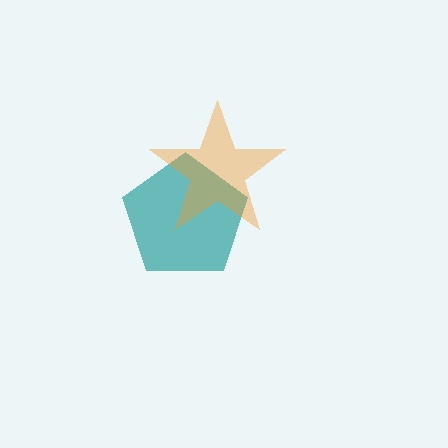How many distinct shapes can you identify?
There are 2 distinct shapes: a teal pentagon, an orange star.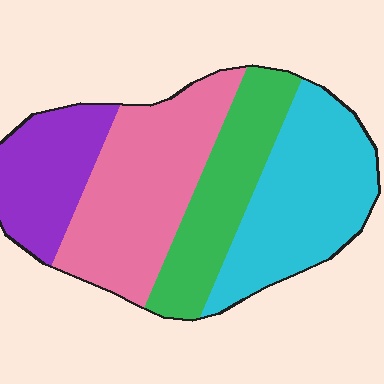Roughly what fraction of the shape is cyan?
Cyan takes up about one third (1/3) of the shape.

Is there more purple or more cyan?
Cyan.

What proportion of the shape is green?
Green covers roughly 20% of the shape.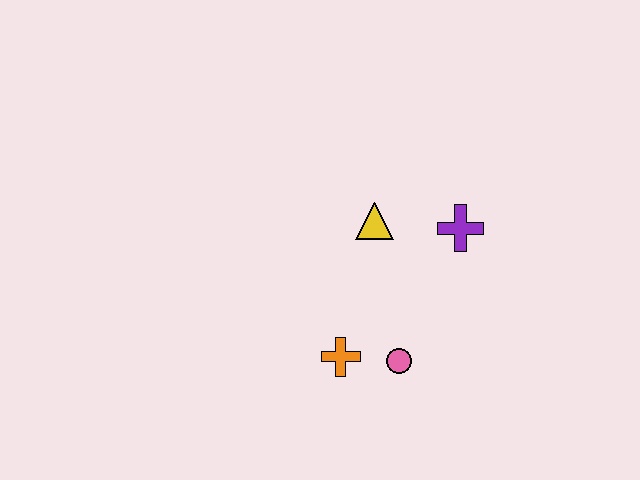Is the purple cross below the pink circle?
No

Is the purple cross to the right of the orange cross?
Yes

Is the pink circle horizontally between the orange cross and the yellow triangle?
No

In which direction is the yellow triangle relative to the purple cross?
The yellow triangle is to the left of the purple cross.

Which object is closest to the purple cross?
The yellow triangle is closest to the purple cross.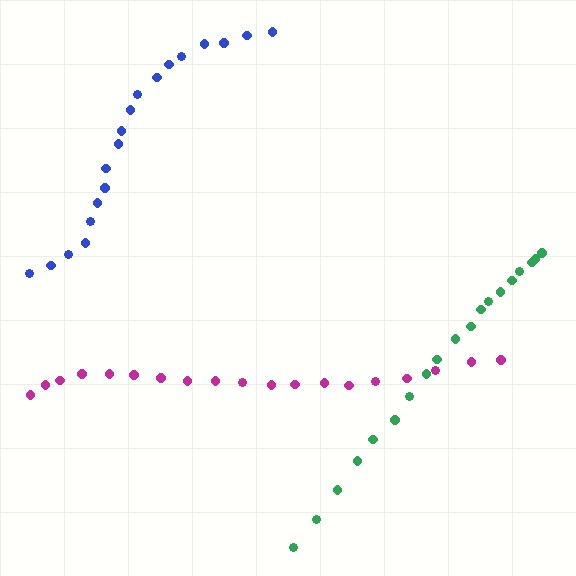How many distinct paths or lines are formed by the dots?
There are 3 distinct paths.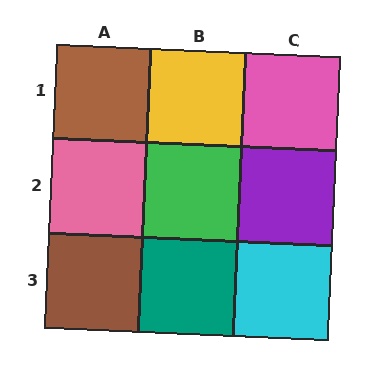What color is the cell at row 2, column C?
Purple.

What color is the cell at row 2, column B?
Green.